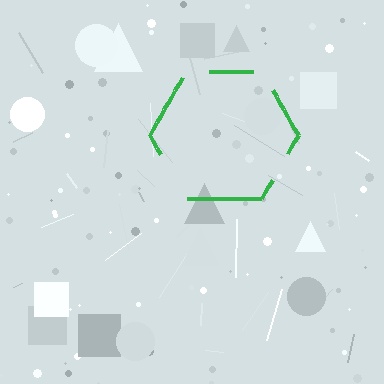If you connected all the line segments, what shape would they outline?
They would outline a hexagon.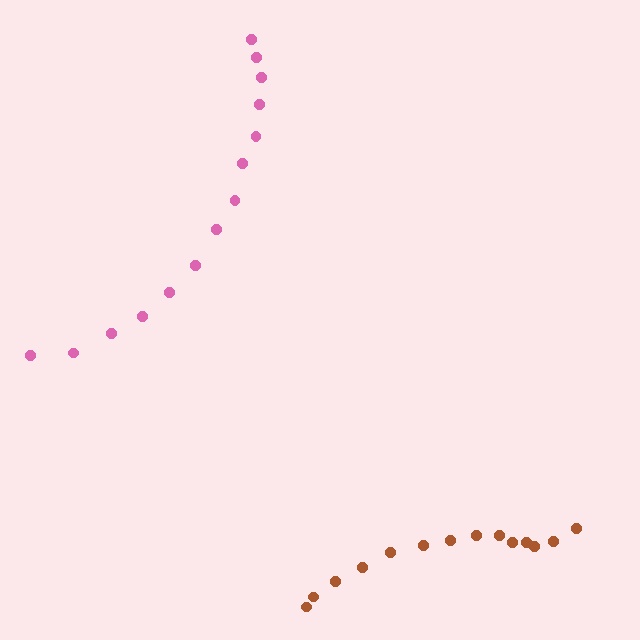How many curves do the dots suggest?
There are 2 distinct paths.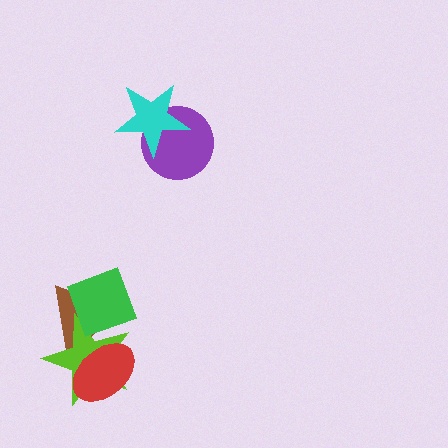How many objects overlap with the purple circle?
1 object overlaps with the purple circle.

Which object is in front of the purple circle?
The cyan star is in front of the purple circle.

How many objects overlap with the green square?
2 objects overlap with the green square.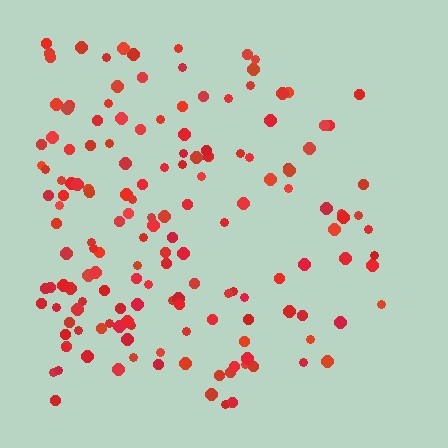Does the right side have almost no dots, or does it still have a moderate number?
Still a moderate number, just noticeably fewer than the left.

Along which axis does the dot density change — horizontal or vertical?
Horizontal.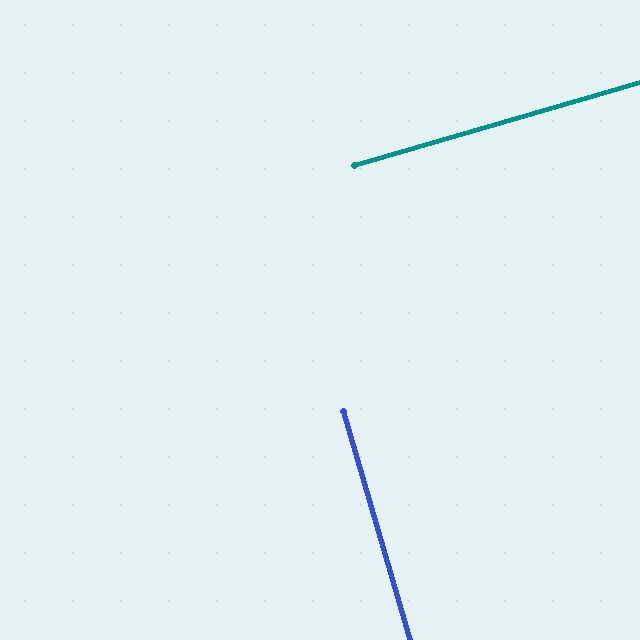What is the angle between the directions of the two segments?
Approximately 90 degrees.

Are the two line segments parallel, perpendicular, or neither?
Perpendicular — they meet at approximately 90°.